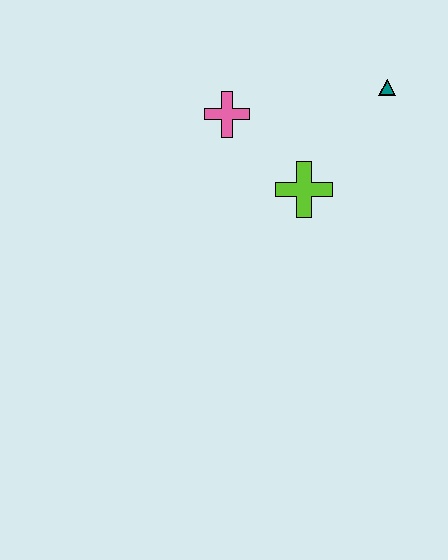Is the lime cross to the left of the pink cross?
No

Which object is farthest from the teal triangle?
The pink cross is farthest from the teal triangle.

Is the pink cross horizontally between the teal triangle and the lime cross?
No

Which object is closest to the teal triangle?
The lime cross is closest to the teal triangle.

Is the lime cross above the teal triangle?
No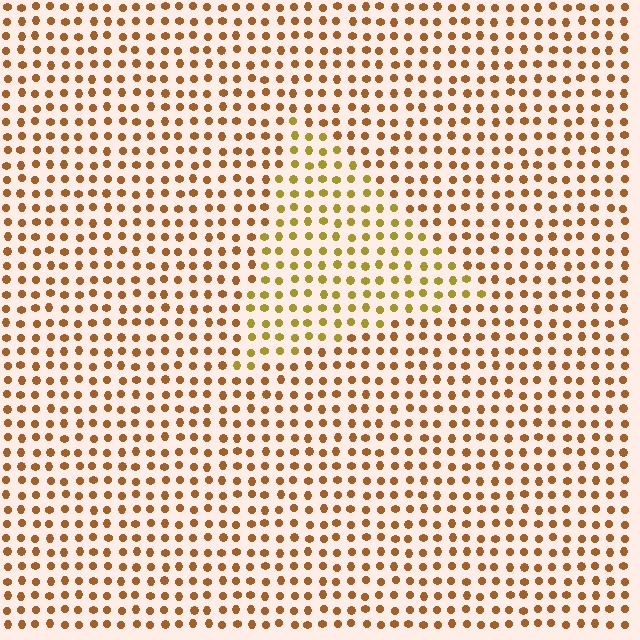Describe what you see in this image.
The image is filled with small brown elements in a uniform arrangement. A triangle-shaped region is visible where the elements are tinted to a slightly different hue, forming a subtle color boundary.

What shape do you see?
I see a triangle.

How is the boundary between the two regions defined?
The boundary is defined purely by a slight shift in hue (about 28 degrees). Spacing, size, and orientation are identical on both sides.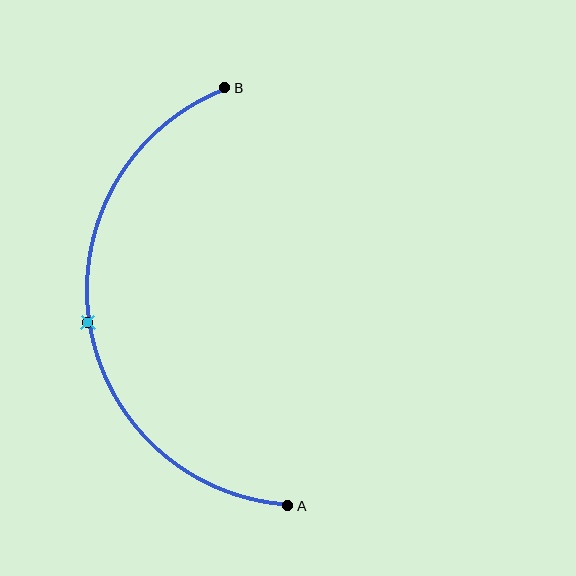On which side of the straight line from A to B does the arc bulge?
The arc bulges to the left of the straight line connecting A and B.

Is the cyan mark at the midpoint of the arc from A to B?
Yes. The cyan mark lies on the arc at equal arc-length from both A and B — it is the arc midpoint.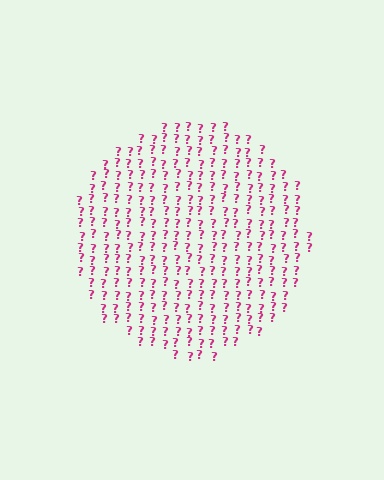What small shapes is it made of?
It is made of small question marks.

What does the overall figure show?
The overall figure shows a circle.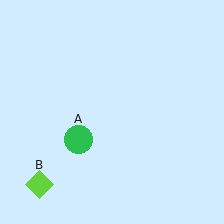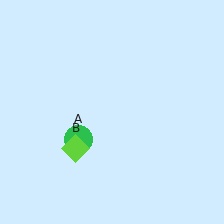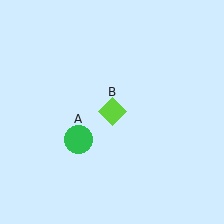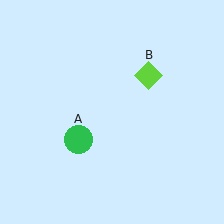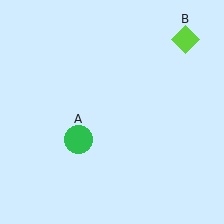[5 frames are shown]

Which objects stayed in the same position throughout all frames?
Green circle (object A) remained stationary.